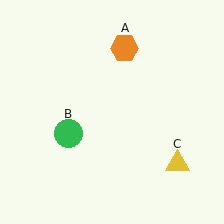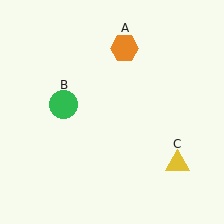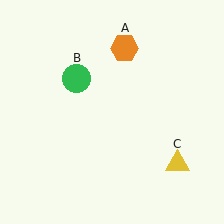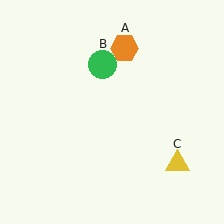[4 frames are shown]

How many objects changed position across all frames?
1 object changed position: green circle (object B).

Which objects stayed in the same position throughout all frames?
Orange hexagon (object A) and yellow triangle (object C) remained stationary.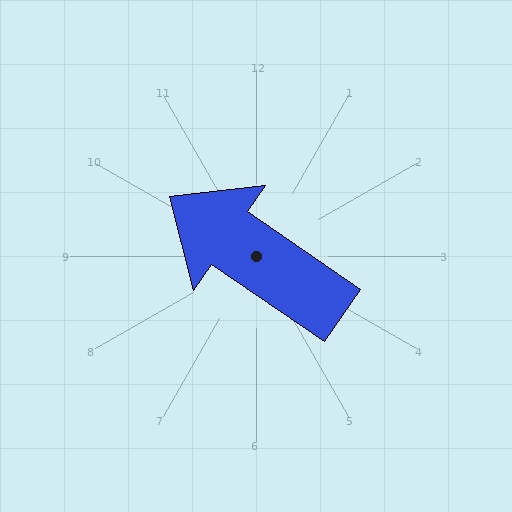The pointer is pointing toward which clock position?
Roughly 10 o'clock.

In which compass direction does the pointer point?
Northwest.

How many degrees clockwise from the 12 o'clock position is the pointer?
Approximately 305 degrees.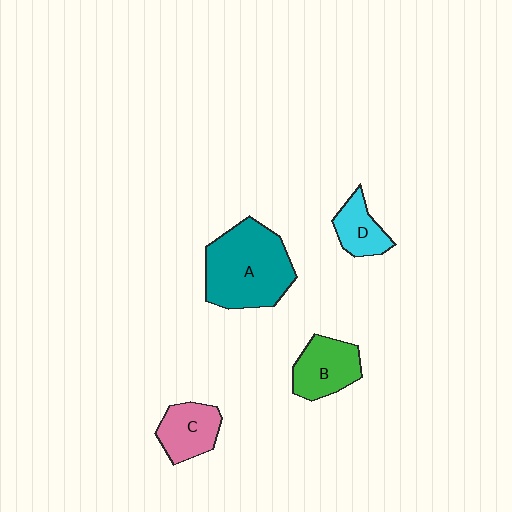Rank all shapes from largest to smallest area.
From largest to smallest: A (teal), B (green), C (pink), D (cyan).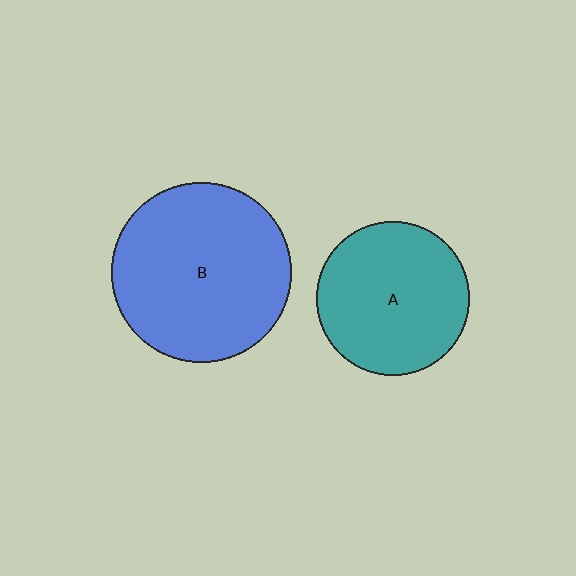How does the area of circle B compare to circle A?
Approximately 1.4 times.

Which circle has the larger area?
Circle B (blue).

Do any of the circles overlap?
No, none of the circles overlap.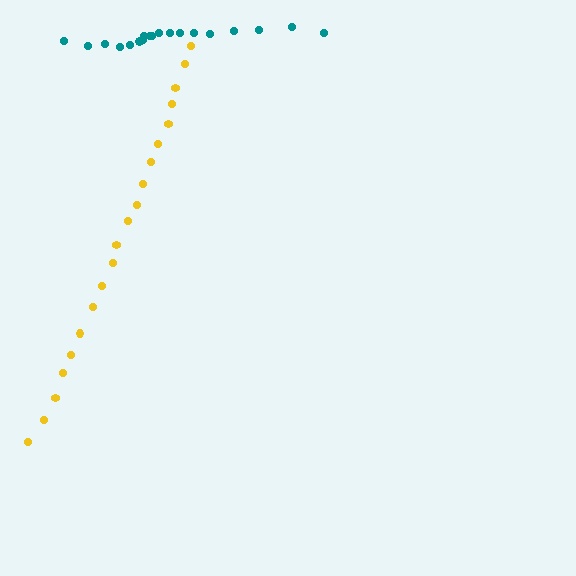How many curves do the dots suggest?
There are 2 distinct paths.